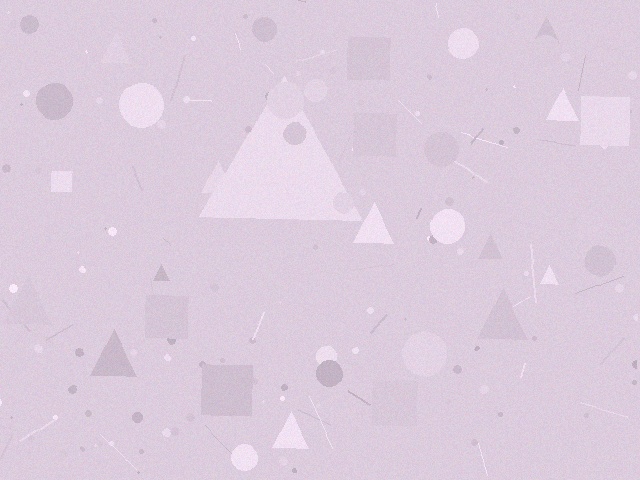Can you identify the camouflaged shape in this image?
The camouflaged shape is a triangle.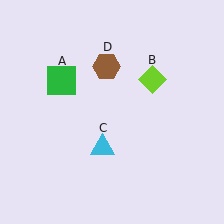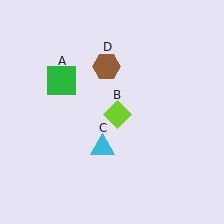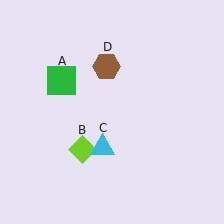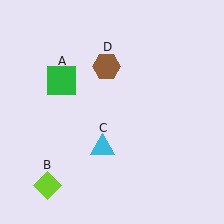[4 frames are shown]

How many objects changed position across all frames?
1 object changed position: lime diamond (object B).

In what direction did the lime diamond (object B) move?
The lime diamond (object B) moved down and to the left.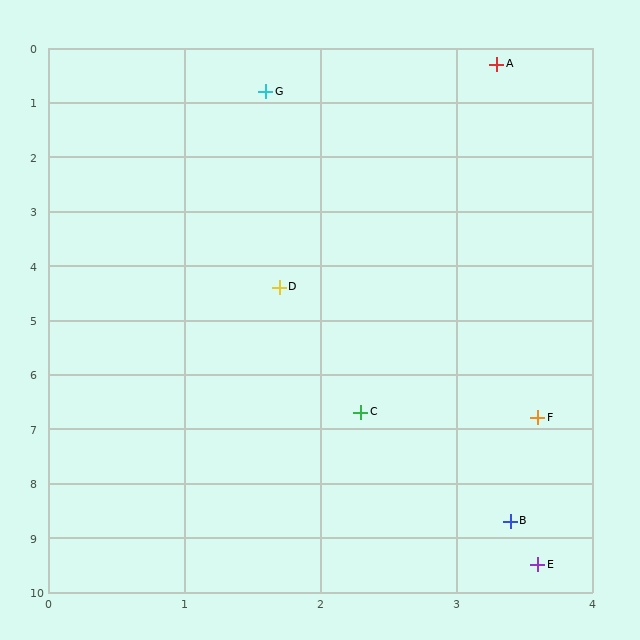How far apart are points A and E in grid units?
Points A and E are about 9.2 grid units apart.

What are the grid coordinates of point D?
Point D is at approximately (1.7, 4.4).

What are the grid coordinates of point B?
Point B is at approximately (3.4, 8.7).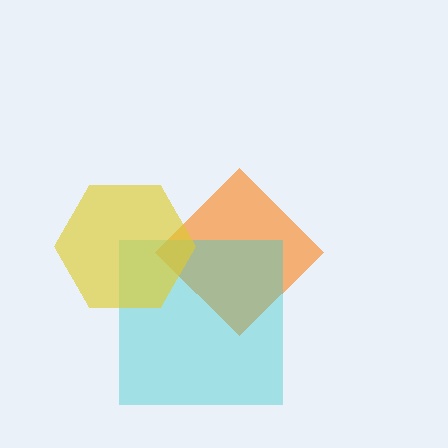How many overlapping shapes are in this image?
There are 3 overlapping shapes in the image.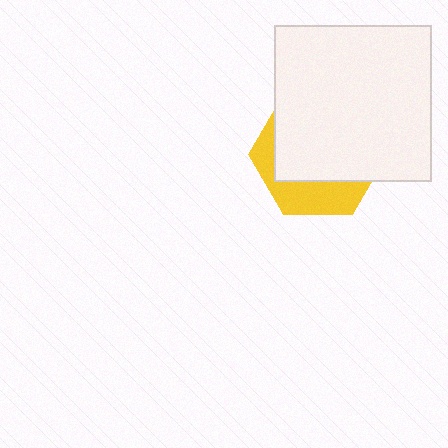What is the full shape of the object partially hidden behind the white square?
The partially hidden object is a yellow hexagon.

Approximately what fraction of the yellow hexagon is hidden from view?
Roughly 68% of the yellow hexagon is hidden behind the white square.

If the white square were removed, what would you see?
You would see the complete yellow hexagon.